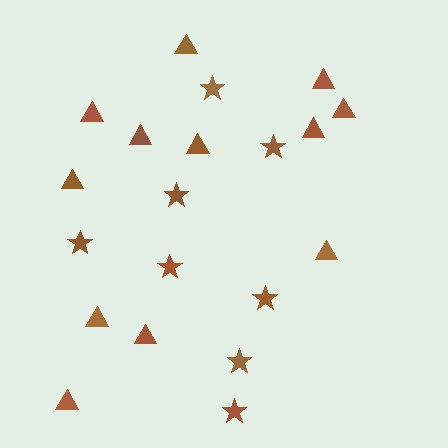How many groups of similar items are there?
There are 2 groups: one group of stars (8) and one group of triangles (12).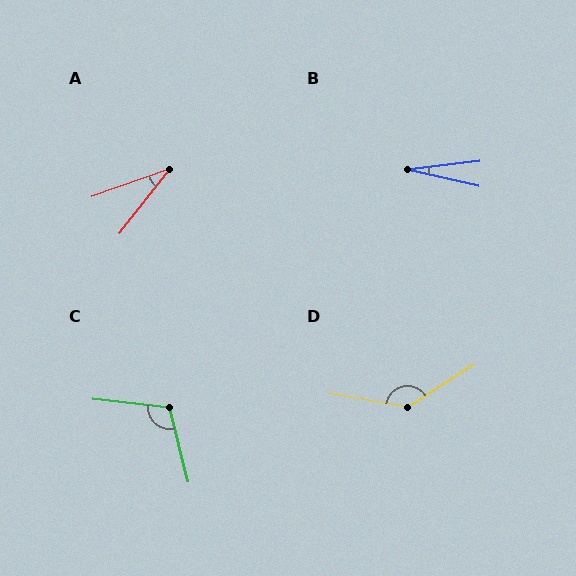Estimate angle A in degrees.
Approximately 33 degrees.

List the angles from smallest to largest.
B (19°), A (33°), C (110°), D (137°).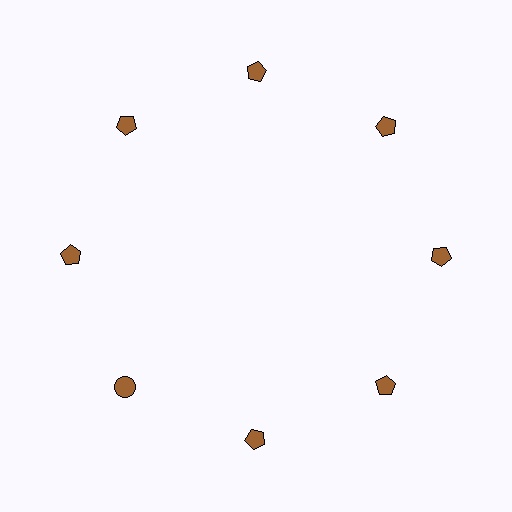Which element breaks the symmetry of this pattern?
The brown circle at roughly the 8 o'clock position breaks the symmetry. All other shapes are brown pentagons.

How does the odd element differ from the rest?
It has a different shape: circle instead of pentagon.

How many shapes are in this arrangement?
There are 8 shapes arranged in a ring pattern.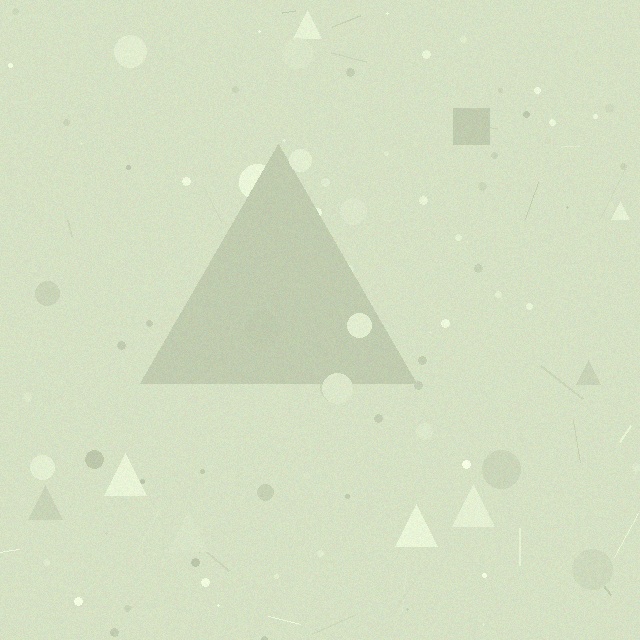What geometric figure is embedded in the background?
A triangle is embedded in the background.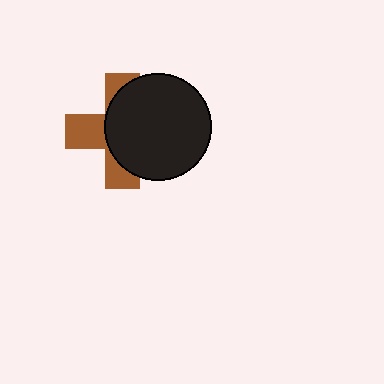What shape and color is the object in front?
The object in front is a black circle.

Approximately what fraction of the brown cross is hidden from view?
Roughly 60% of the brown cross is hidden behind the black circle.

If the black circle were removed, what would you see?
You would see the complete brown cross.